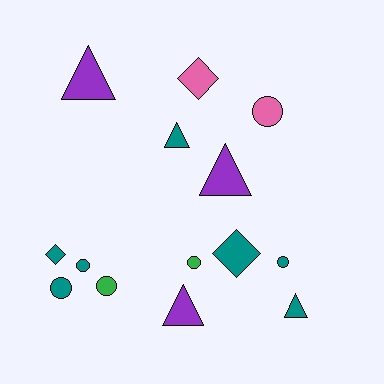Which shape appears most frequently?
Circle, with 6 objects.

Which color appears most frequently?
Teal, with 7 objects.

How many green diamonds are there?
There are no green diamonds.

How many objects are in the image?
There are 14 objects.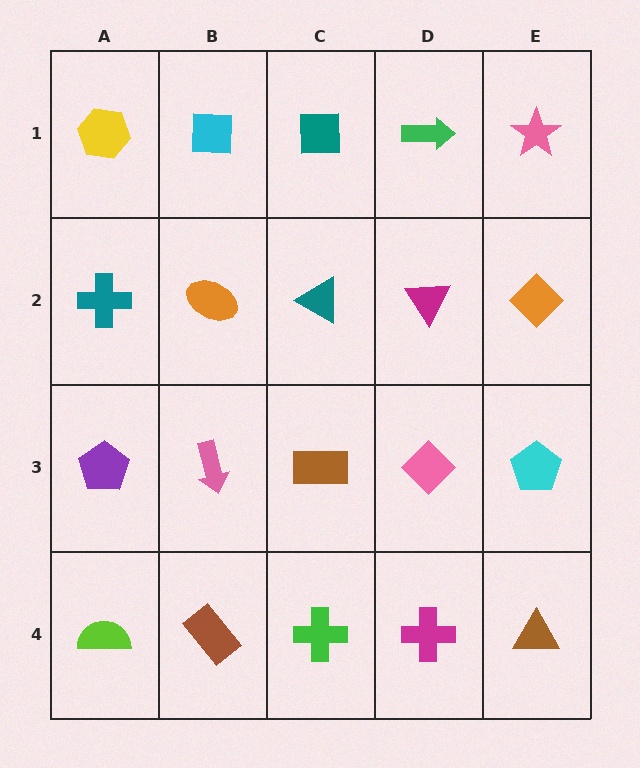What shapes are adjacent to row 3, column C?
A teal triangle (row 2, column C), a green cross (row 4, column C), a pink arrow (row 3, column B), a pink diamond (row 3, column D).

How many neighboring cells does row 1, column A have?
2.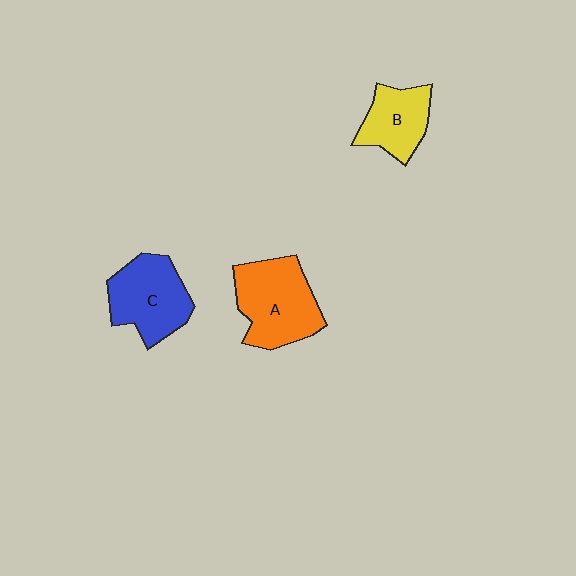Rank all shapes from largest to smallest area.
From largest to smallest: A (orange), C (blue), B (yellow).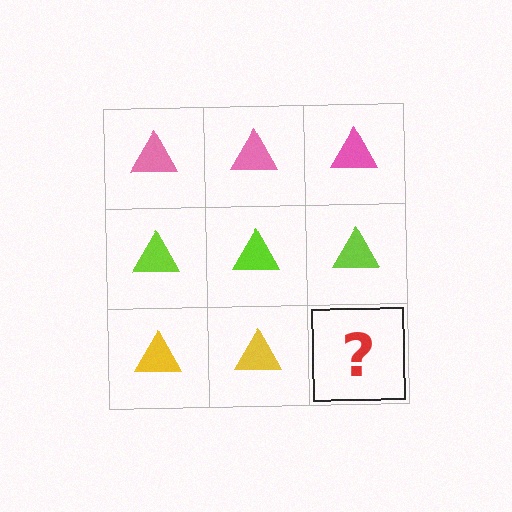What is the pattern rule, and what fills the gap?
The rule is that each row has a consistent color. The gap should be filled with a yellow triangle.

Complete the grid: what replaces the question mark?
The question mark should be replaced with a yellow triangle.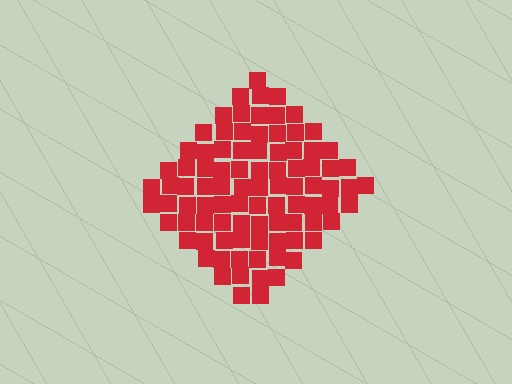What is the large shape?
The large shape is a diamond.